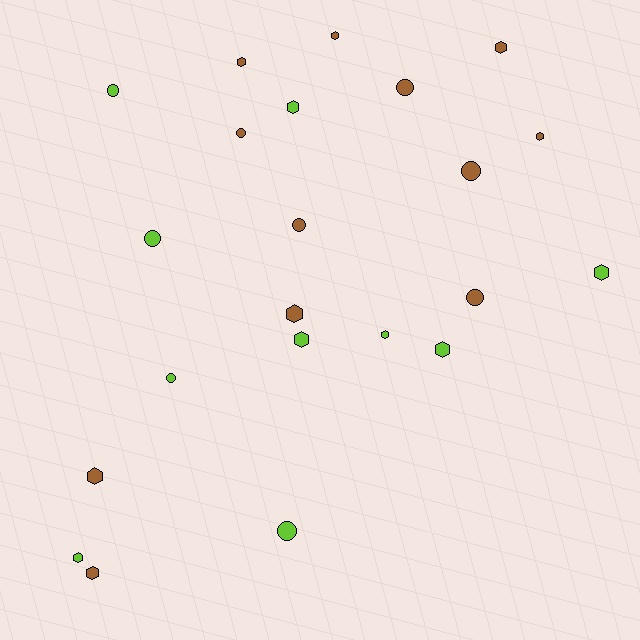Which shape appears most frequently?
Hexagon, with 13 objects.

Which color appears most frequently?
Brown, with 12 objects.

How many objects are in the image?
There are 22 objects.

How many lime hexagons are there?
There are 6 lime hexagons.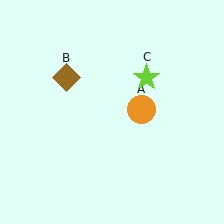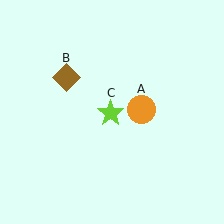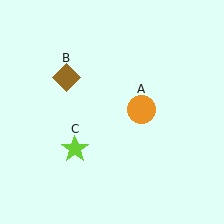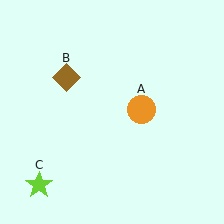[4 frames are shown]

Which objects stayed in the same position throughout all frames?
Orange circle (object A) and brown diamond (object B) remained stationary.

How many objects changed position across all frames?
1 object changed position: lime star (object C).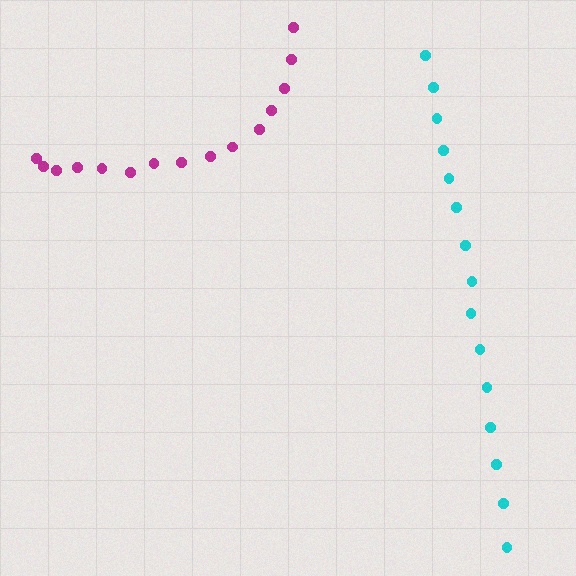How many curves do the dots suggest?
There are 2 distinct paths.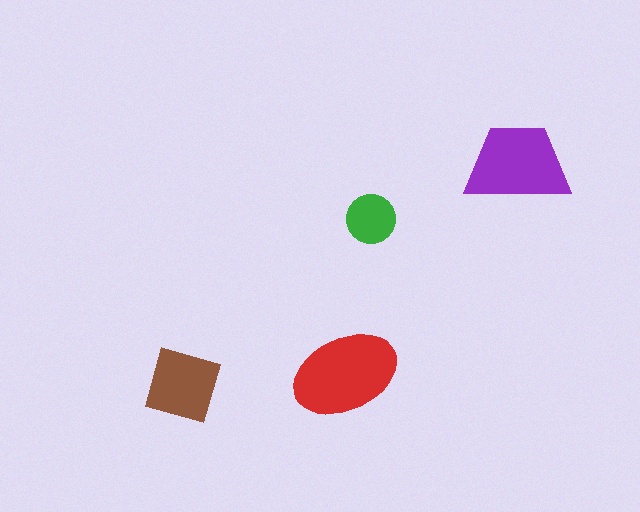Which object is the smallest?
The green circle.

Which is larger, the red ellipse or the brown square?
The red ellipse.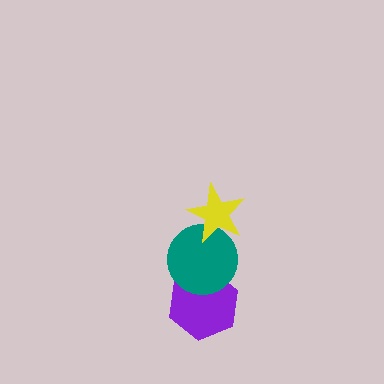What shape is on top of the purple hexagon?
The teal circle is on top of the purple hexagon.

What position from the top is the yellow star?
The yellow star is 1st from the top.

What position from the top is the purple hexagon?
The purple hexagon is 3rd from the top.